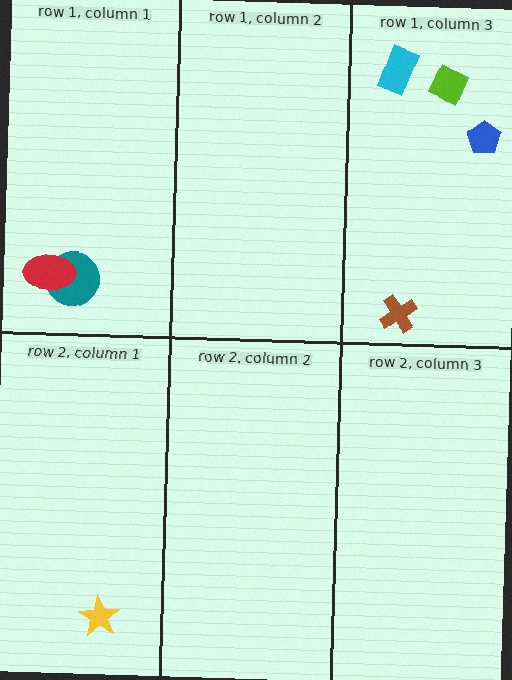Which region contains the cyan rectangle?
The row 1, column 3 region.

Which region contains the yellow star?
The row 2, column 1 region.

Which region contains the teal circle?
The row 1, column 1 region.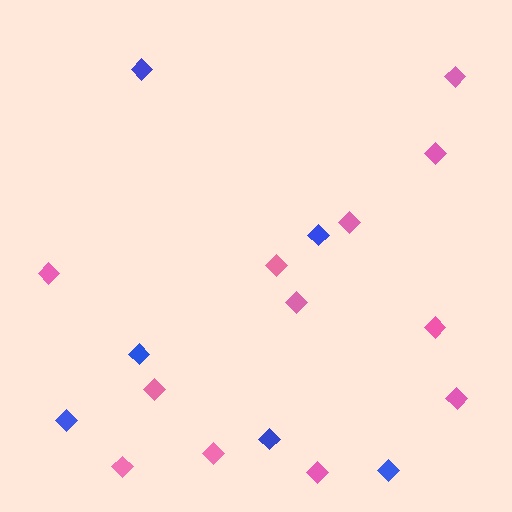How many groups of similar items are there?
There are 2 groups: one group of pink diamonds (12) and one group of blue diamonds (6).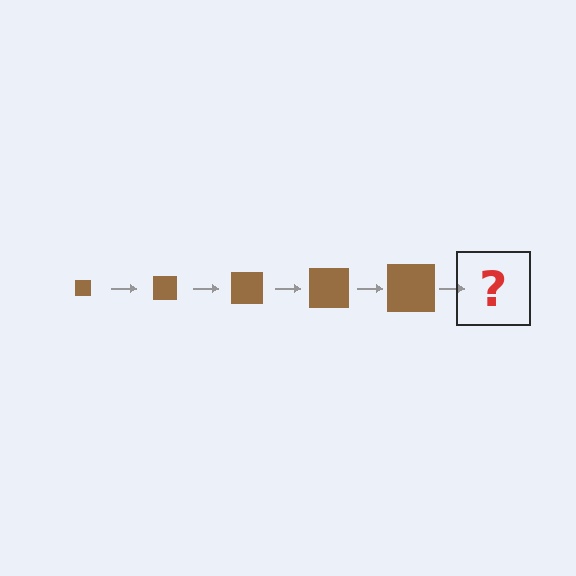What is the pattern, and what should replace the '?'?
The pattern is that the square gets progressively larger each step. The '?' should be a brown square, larger than the previous one.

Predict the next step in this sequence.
The next step is a brown square, larger than the previous one.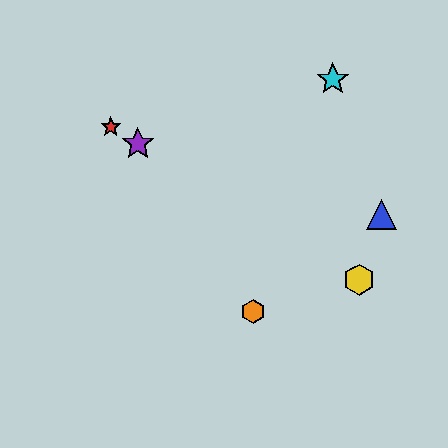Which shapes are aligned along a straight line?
The red star, the green hexagon, the yellow hexagon, the purple star are aligned along a straight line.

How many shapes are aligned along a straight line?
4 shapes (the red star, the green hexagon, the yellow hexagon, the purple star) are aligned along a straight line.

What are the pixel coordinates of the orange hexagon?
The orange hexagon is at (253, 311).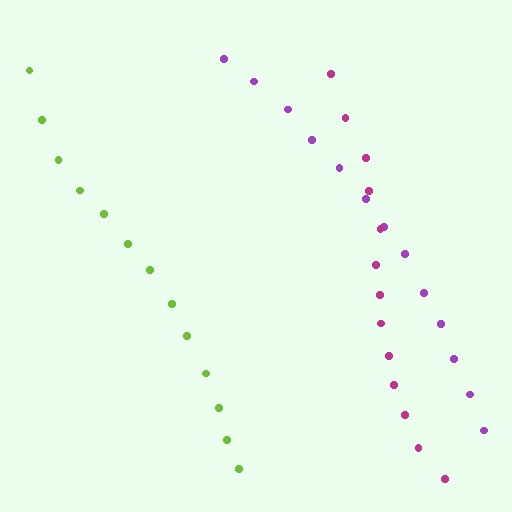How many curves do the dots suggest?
There are 3 distinct paths.